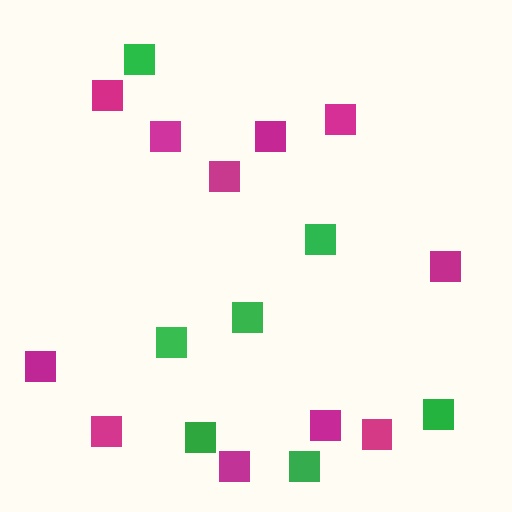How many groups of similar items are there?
There are 2 groups: one group of green squares (7) and one group of magenta squares (11).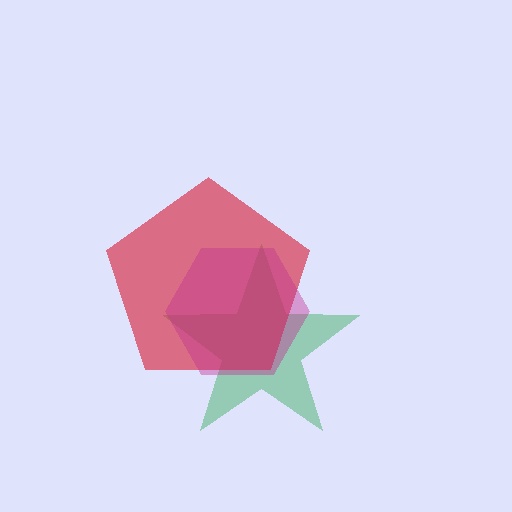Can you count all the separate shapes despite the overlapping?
Yes, there are 3 separate shapes.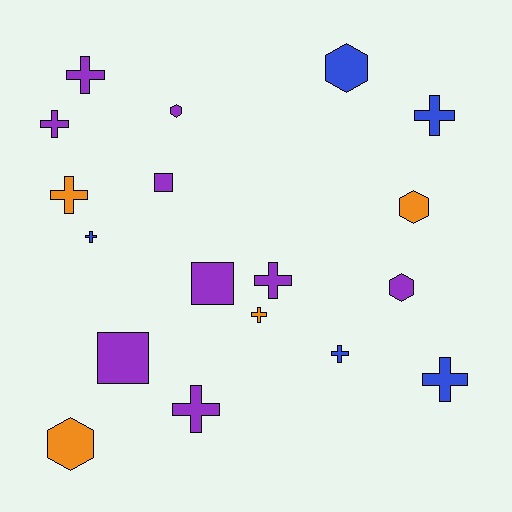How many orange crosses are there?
There are 2 orange crosses.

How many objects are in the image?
There are 18 objects.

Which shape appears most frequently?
Cross, with 10 objects.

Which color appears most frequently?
Purple, with 9 objects.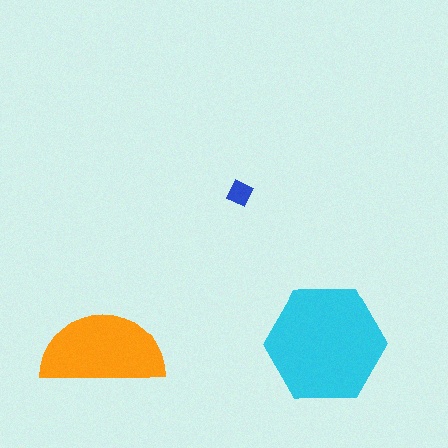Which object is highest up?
The blue diamond is topmost.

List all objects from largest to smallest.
The cyan hexagon, the orange semicircle, the blue diamond.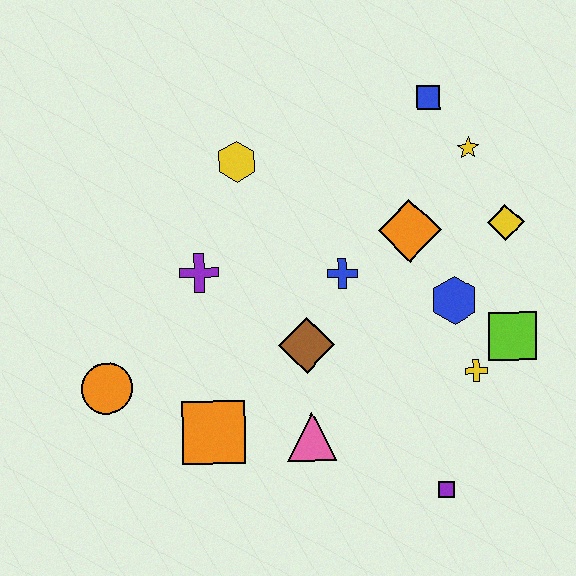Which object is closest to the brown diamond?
The blue cross is closest to the brown diamond.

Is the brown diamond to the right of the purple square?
No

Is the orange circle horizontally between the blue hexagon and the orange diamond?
No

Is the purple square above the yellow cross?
No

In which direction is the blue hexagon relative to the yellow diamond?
The blue hexagon is below the yellow diamond.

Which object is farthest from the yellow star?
The orange circle is farthest from the yellow star.